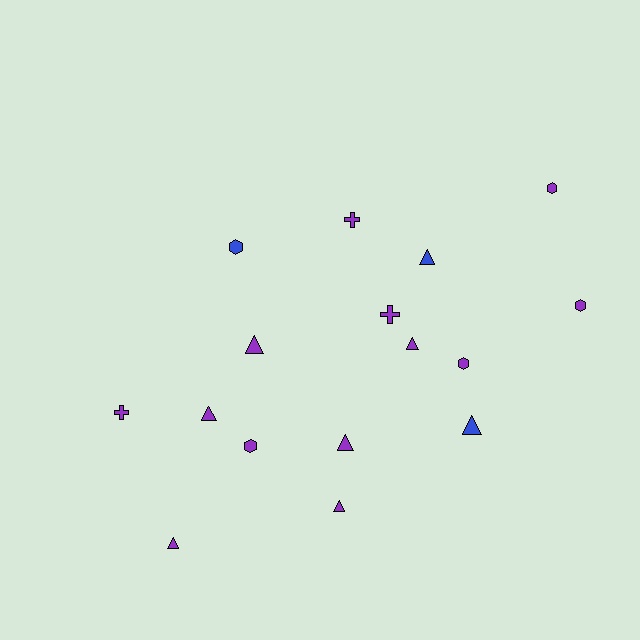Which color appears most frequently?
Purple, with 13 objects.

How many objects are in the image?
There are 16 objects.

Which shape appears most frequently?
Triangle, with 8 objects.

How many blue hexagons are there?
There is 1 blue hexagon.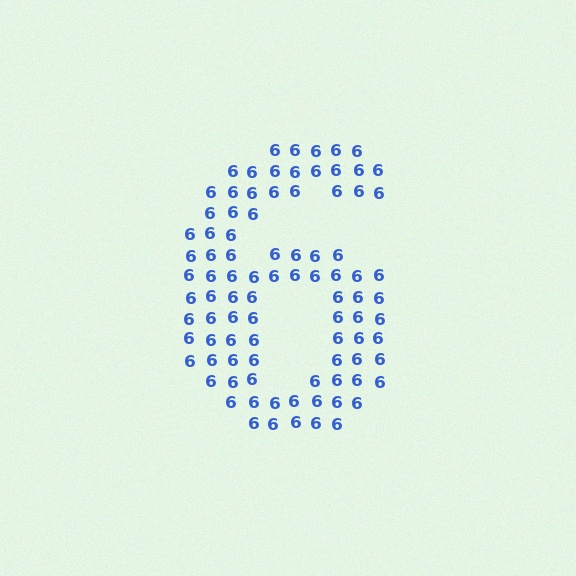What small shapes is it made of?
It is made of small digit 6's.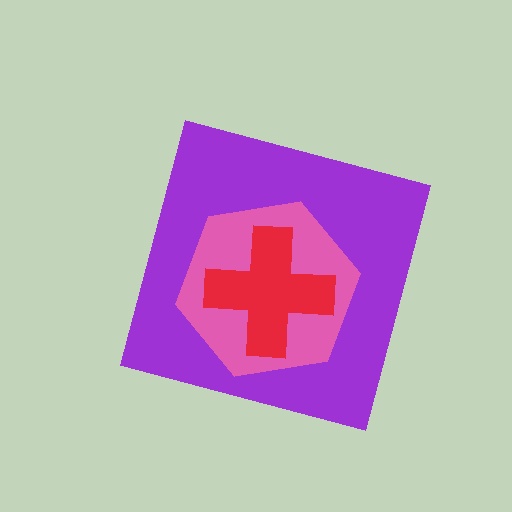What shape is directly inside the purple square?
The pink hexagon.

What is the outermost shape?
The purple square.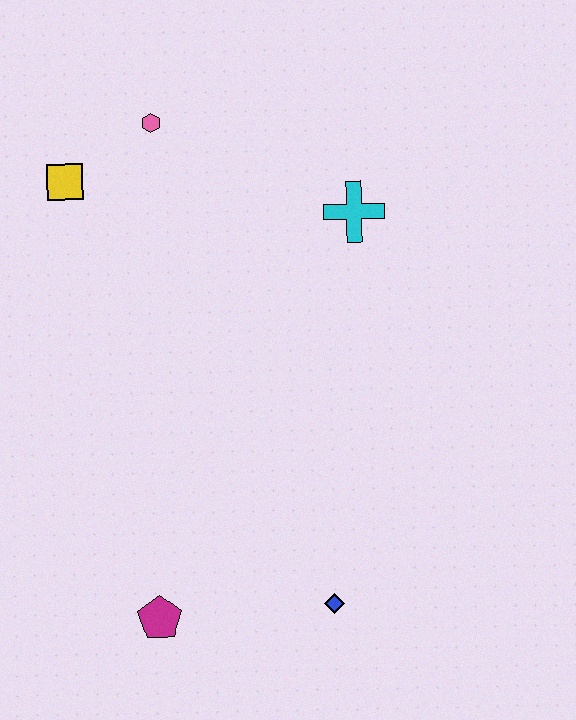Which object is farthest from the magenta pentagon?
The pink hexagon is farthest from the magenta pentagon.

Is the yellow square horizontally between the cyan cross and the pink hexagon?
No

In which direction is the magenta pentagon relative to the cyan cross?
The magenta pentagon is below the cyan cross.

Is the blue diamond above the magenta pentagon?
Yes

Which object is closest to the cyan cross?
The pink hexagon is closest to the cyan cross.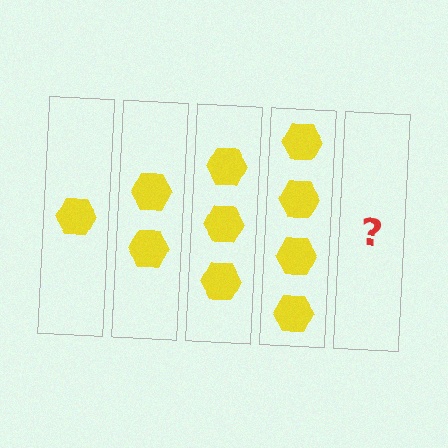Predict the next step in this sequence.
The next step is 5 hexagons.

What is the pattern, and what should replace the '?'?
The pattern is that each step adds one more hexagon. The '?' should be 5 hexagons.